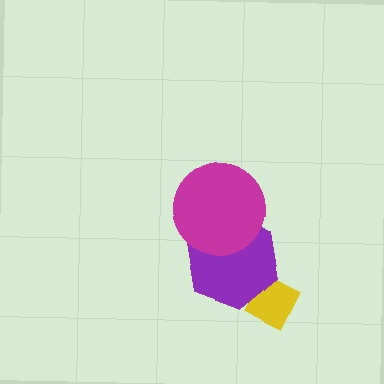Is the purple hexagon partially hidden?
Yes, it is partially covered by another shape.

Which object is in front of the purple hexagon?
The magenta circle is in front of the purple hexagon.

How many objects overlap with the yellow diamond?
1 object overlaps with the yellow diamond.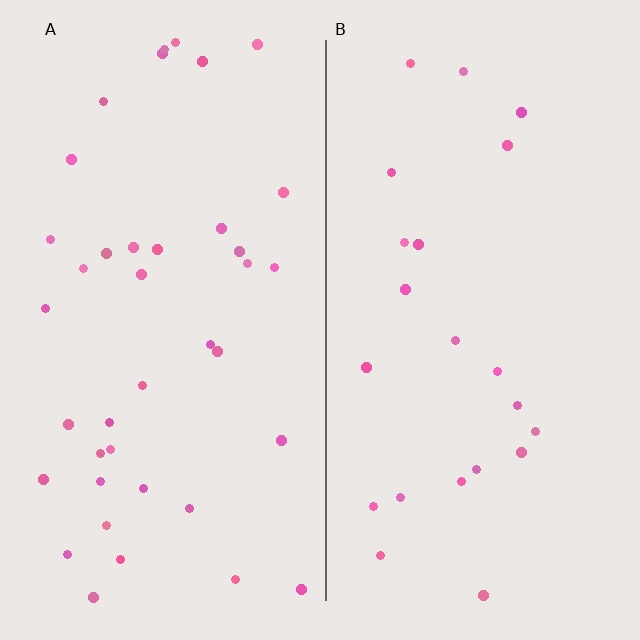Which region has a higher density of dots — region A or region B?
A (the left).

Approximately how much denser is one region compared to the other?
Approximately 1.8× — region A over region B.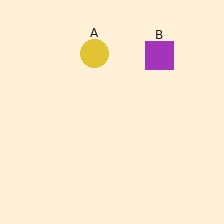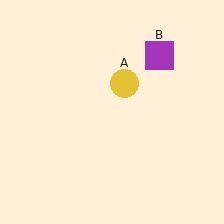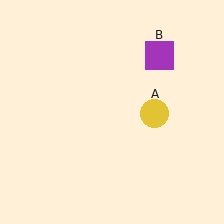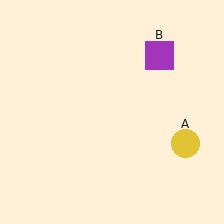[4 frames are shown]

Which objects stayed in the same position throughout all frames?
Purple square (object B) remained stationary.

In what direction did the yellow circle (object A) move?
The yellow circle (object A) moved down and to the right.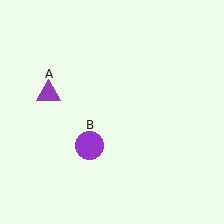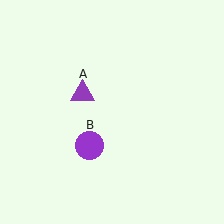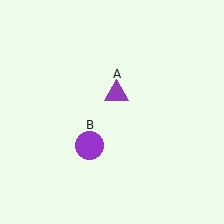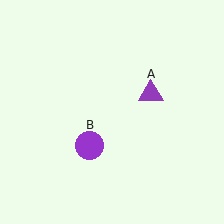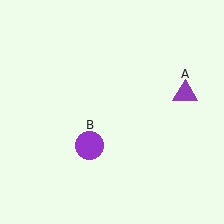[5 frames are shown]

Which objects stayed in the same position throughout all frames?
Purple circle (object B) remained stationary.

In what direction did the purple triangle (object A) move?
The purple triangle (object A) moved right.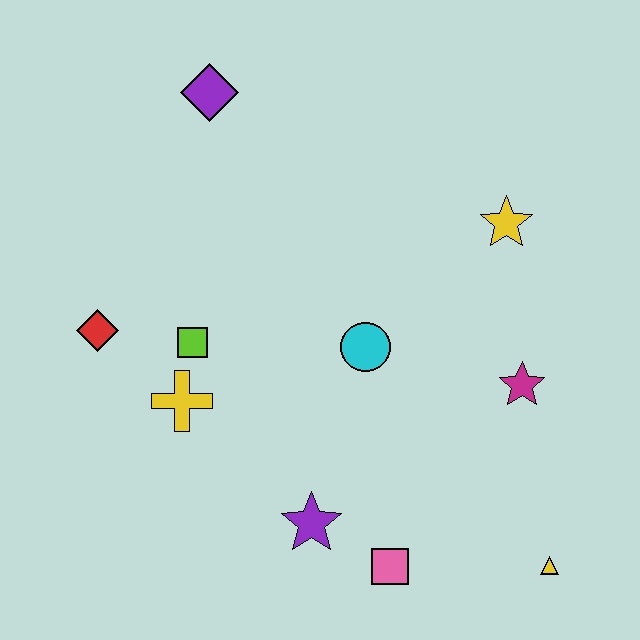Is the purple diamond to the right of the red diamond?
Yes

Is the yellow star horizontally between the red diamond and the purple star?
No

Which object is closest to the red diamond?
The lime square is closest to the red diamond.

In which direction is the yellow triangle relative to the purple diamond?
The yellow triangle is below the purple diamond.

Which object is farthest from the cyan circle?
The purple diamond is farthest from the cyan circle.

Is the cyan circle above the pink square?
Yes